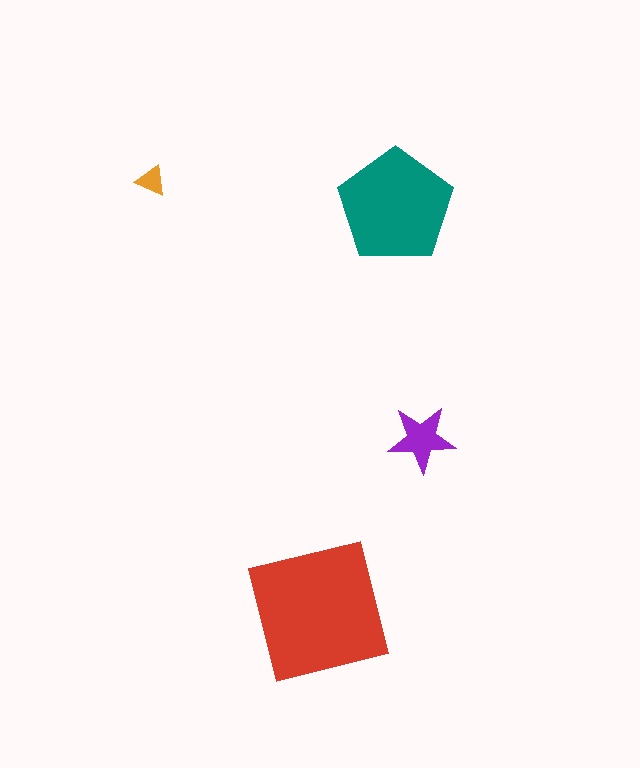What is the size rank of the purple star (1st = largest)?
3rd.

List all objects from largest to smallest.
The red square, the teal pentagon, the purple star, the orange triangle.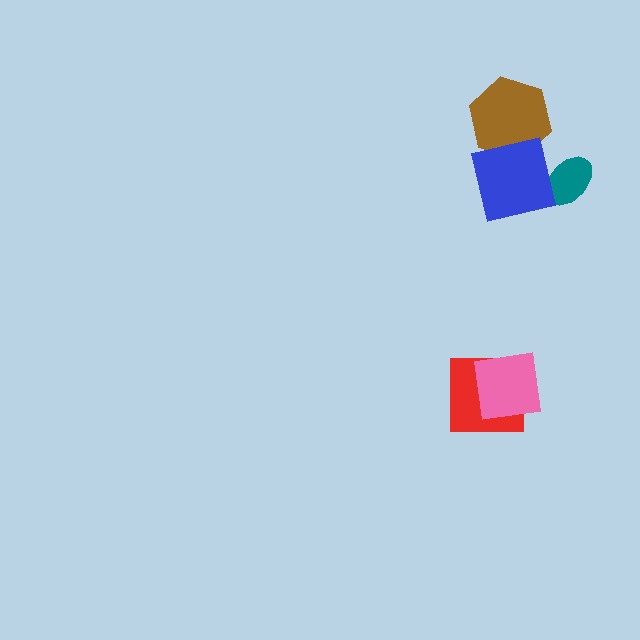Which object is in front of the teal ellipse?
The blue square is in front of the teal ellipse.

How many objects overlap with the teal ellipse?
1 object overlaps with the teal ellipse.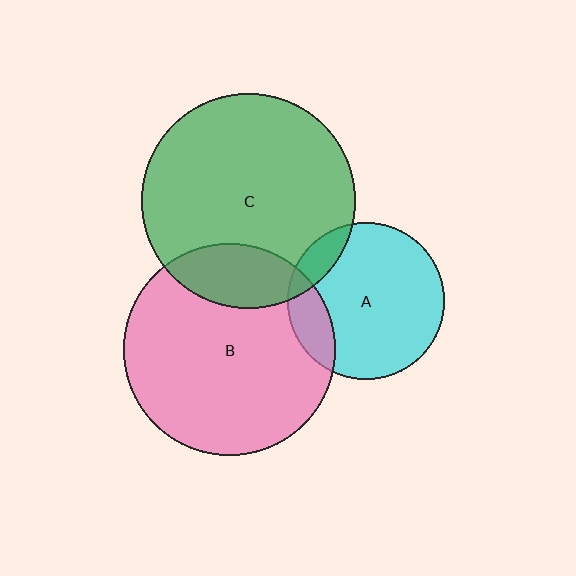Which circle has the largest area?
Circle C (green).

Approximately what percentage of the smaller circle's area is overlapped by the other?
Approximately 10%.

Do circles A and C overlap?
Yes.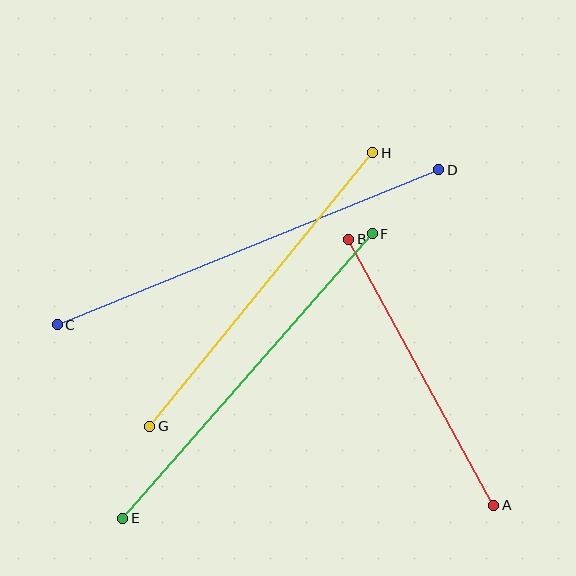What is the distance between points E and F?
The distance is approximately 378 pixels.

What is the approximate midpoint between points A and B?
The midpoint is at approximately (421, 372) pixels.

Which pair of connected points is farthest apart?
Points C and D are farthest apart.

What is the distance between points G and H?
The distance is approximately 353 pixels.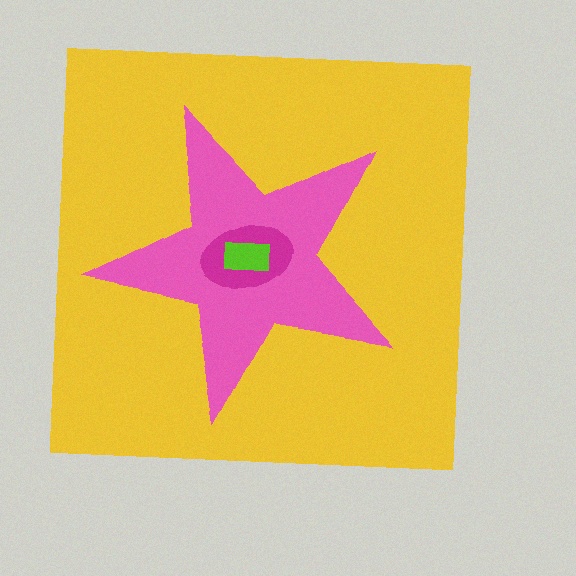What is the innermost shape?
The lime rectangle.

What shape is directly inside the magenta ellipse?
The lime rectangle.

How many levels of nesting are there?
4.